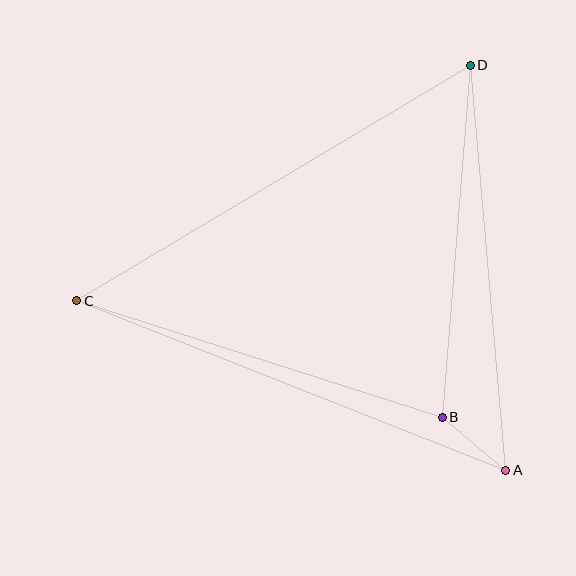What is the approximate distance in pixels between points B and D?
The distance between B and D is approximately 353 pixels.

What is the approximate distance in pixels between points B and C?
The distance between B and C is approximately 383 pixels.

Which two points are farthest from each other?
Points A and C are farthest from each other.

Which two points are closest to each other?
Points A and B are closest to each other.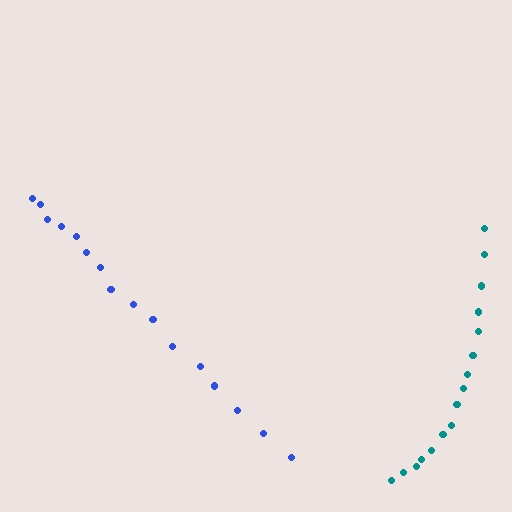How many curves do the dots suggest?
There are 2 distinct paths.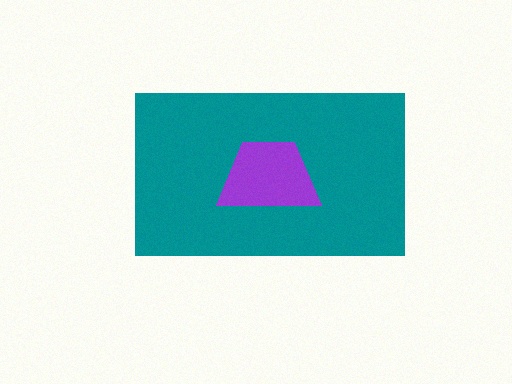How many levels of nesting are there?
2.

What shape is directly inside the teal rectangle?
The purple trapezoid.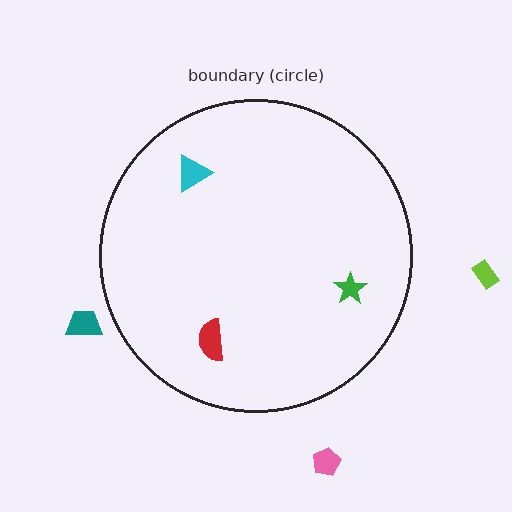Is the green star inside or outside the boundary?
Inside.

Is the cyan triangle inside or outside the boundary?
Inside.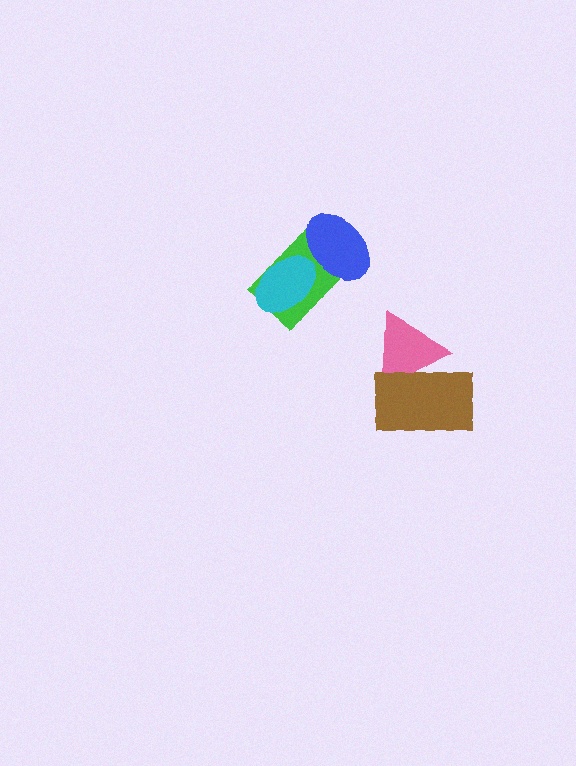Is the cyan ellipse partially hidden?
Yes, it is partially covered by another shape.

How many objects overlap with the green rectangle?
2 objects overlap with the green rectangle.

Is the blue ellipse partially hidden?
No, no other shape covers it.